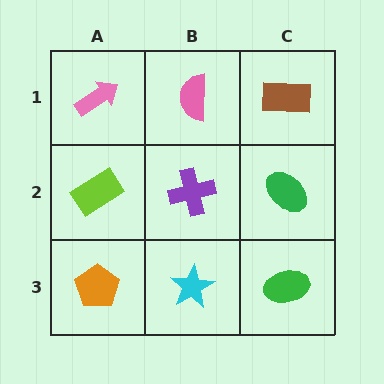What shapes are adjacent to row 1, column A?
A lime rectangle (row 2, column A), a pink semicircle (row 1, column B).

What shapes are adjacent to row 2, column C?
A brown rectangle (row 1, column C), a green ellipse (row 3, column C), a purple cross (row 2, column B).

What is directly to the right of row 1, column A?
A pink semicircle.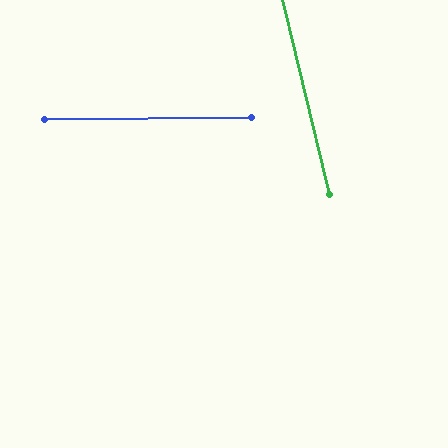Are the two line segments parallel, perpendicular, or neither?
Neither parallel nor perpendicular — they differ by about 77°.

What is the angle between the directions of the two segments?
Approximately 77 degrees.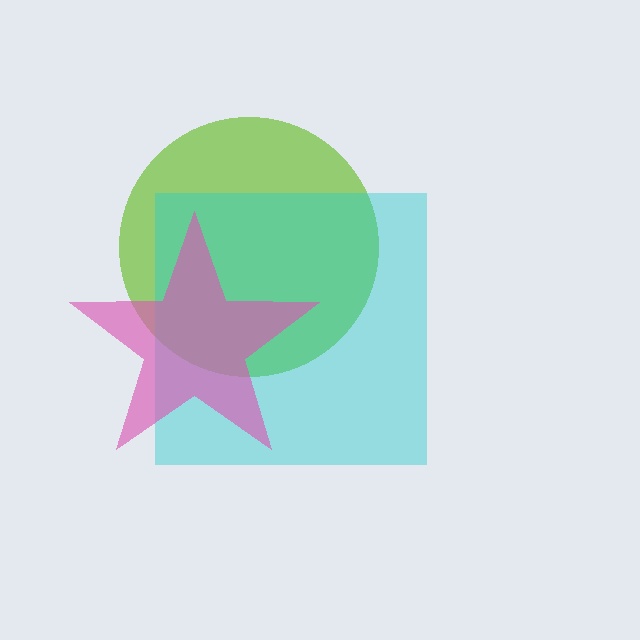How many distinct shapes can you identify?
There are 3 distinct shapes: a lime circle, a cyan square, a pink star.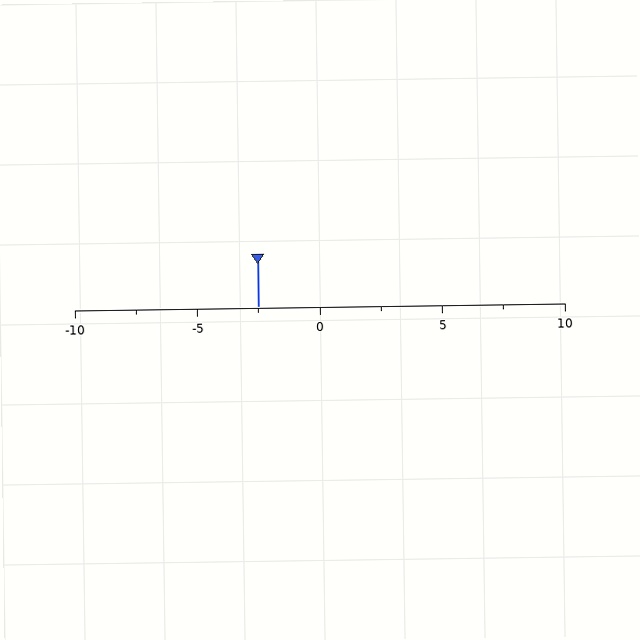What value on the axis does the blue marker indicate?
The marker indicates approximately -2.5.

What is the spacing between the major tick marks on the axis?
The major ticks are spaced 5 apart.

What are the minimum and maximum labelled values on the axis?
The axis runs from -10 to 10.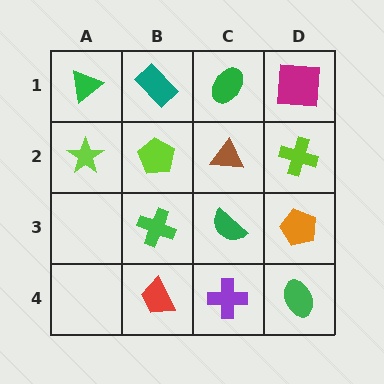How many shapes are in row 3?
3 shapes.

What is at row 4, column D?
A green ellipse.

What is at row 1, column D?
A magenta square.